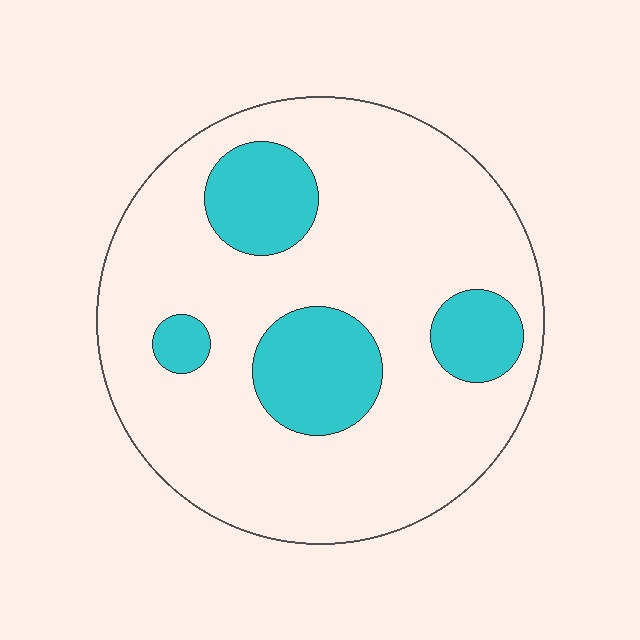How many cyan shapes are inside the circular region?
4.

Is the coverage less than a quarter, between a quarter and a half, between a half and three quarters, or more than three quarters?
Less than a quarter.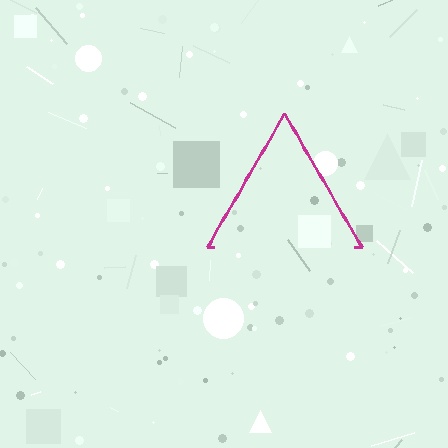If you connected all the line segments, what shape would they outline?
They would outline a triangle.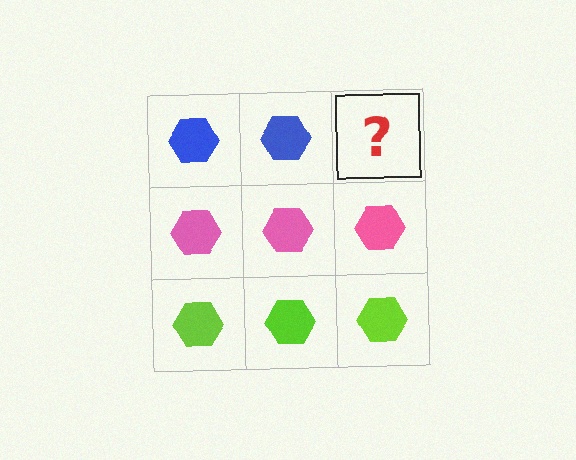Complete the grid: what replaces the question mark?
The question mark should be replaced with a blue hexagon.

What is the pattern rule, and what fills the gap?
The rule is that each row has a consistent color. The gap should be filled with a blue hexagon.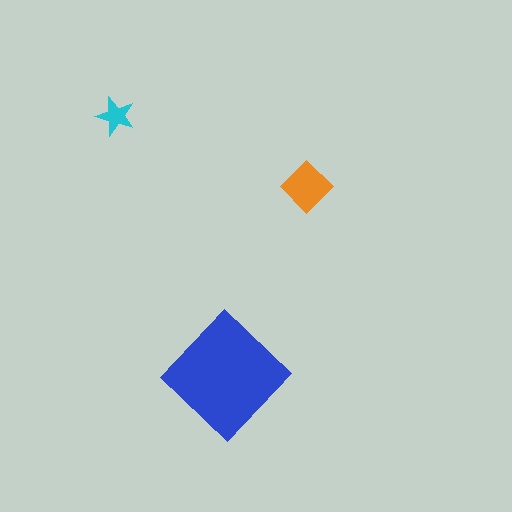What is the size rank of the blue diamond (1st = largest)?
1st.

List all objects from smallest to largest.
The cyan star, the orange diamond, the blue diamond.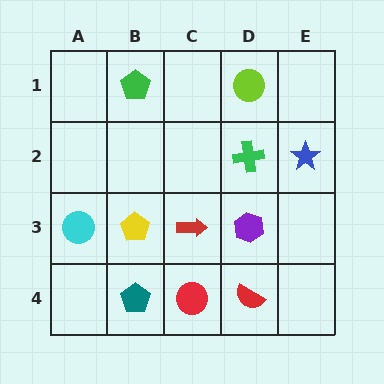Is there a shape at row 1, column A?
No, that cell is empty.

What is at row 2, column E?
A blue star.